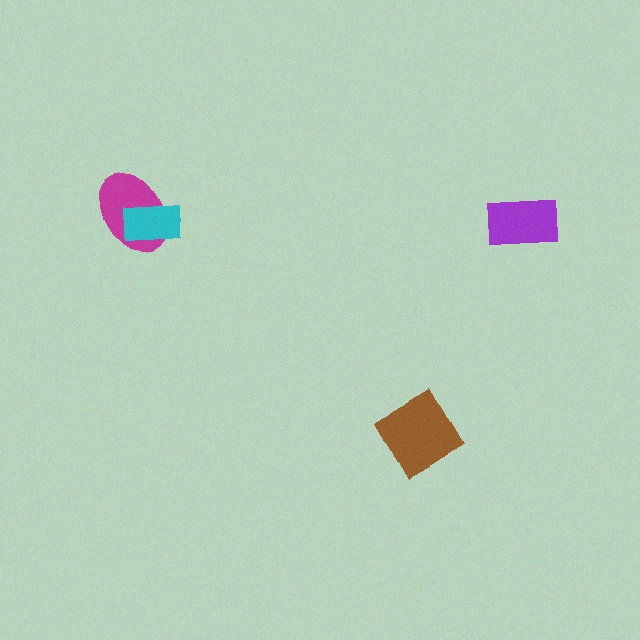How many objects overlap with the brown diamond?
0 objects overlap with the brown diamond.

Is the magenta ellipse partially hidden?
Yes, it is partially covered by another shape.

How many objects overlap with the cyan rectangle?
1 object overlaps with the cyan rectangle.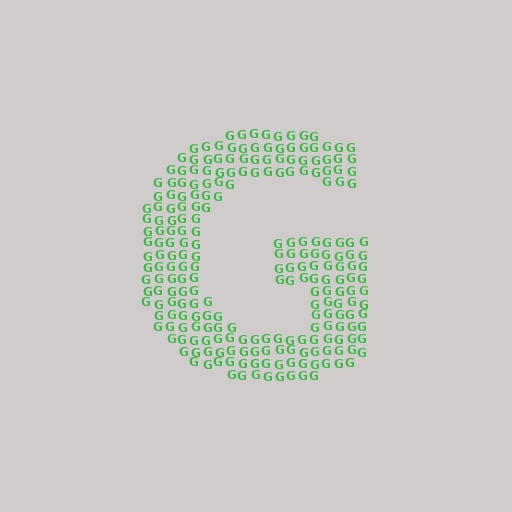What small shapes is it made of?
It is made of small letter G's.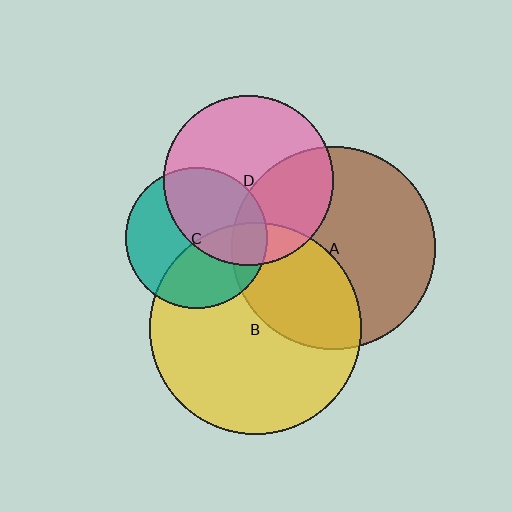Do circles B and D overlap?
Yes.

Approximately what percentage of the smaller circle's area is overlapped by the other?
Approximately 15%.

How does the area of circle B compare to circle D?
Approximately 1.6 times.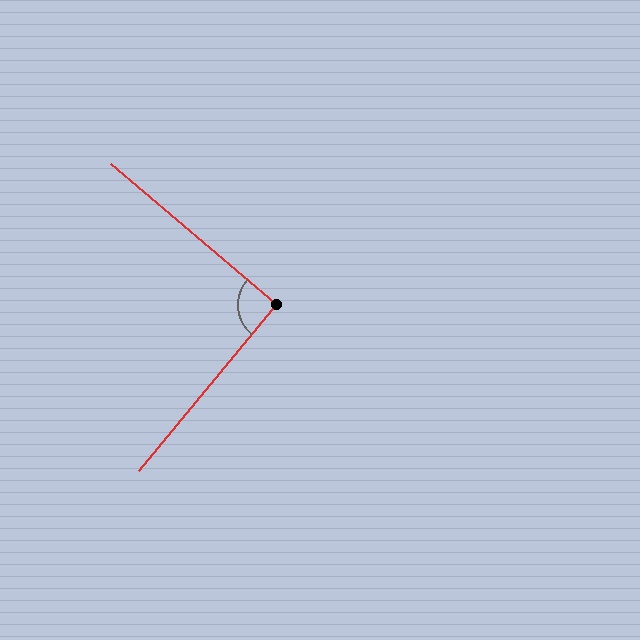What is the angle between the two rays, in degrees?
Approximately 91 degrees.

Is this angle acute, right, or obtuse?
It is approximately a right angle.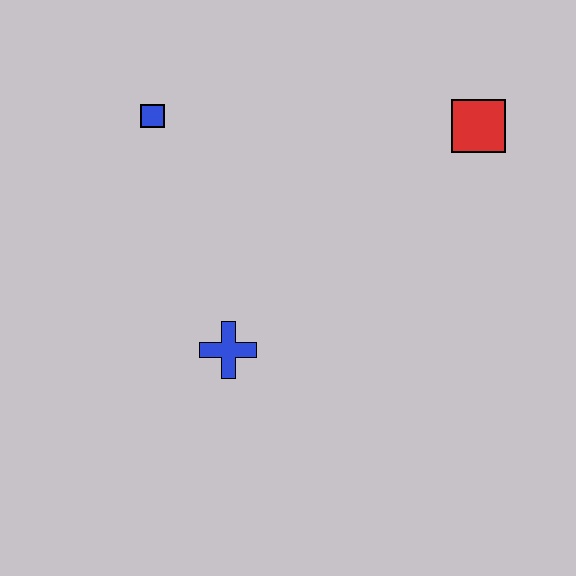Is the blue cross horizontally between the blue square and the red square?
Yes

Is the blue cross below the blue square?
Yes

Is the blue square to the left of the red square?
Yes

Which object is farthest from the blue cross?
The red square is farthest from the blue cross.